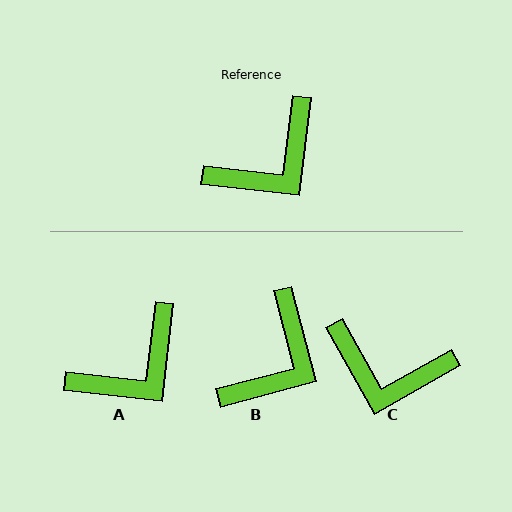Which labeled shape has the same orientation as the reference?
A.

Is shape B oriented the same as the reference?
No, it is off by about 21 degrees.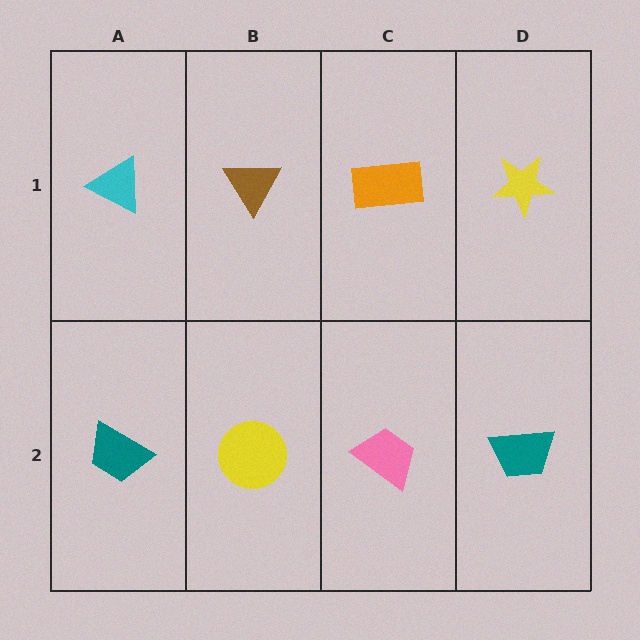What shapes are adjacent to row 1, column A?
A teal trapezoid (row 2, column A), a brown triangle (row 1, column B).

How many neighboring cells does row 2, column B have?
3.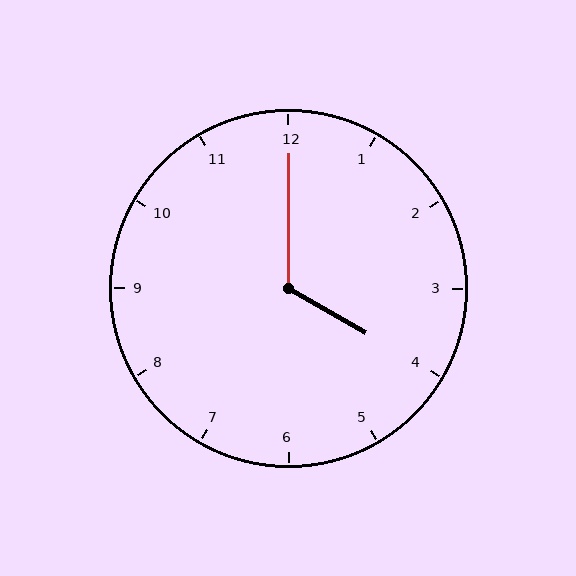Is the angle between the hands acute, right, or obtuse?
It is obtuse.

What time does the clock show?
4:00.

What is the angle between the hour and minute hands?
Approximately 120 degrees.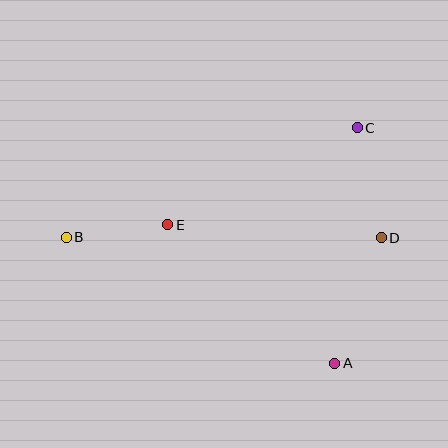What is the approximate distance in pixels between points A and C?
The distance between A and C is approximately 237 pixels.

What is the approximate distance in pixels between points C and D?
The distance between C and D is approximately 113 pixels.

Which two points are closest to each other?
Points B and E are closest to each other.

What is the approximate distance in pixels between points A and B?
The distance between A and B is approximately 297 pixels.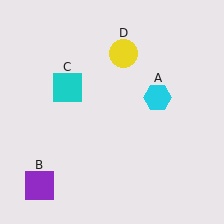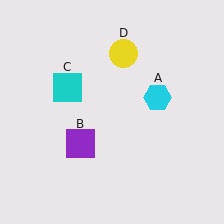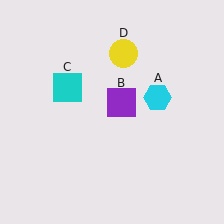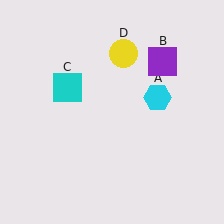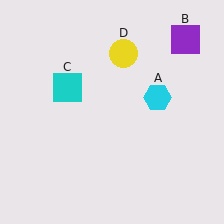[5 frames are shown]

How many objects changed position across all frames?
1 object changed position: purple square (object B).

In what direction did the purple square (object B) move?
The purple square (object B) moved up and to the right.